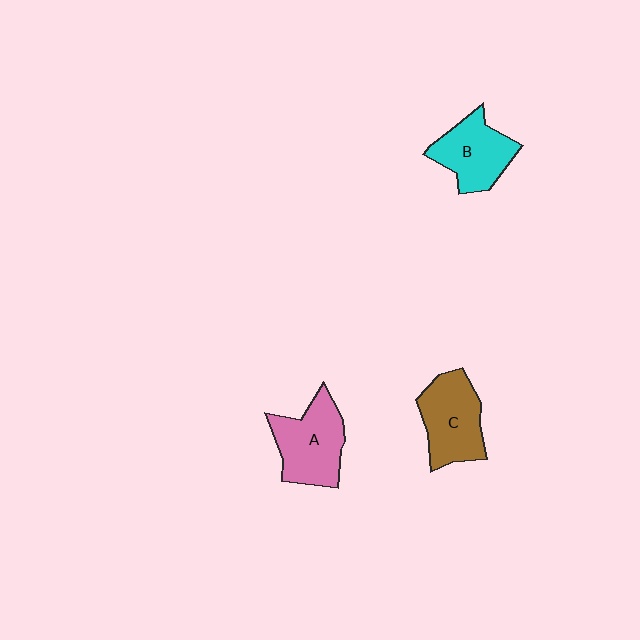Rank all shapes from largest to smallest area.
From largest to smallest: A (pink), C (brown), B (cyan).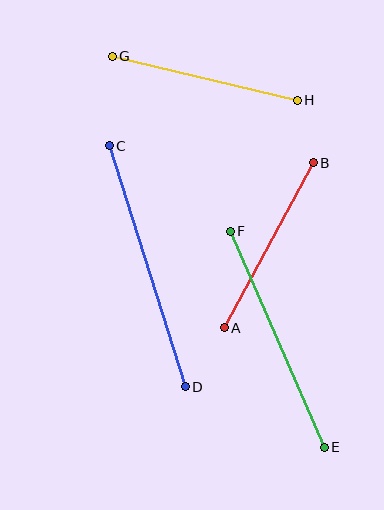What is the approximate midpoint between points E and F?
The midpoint is at approximately (277, 339) pixels.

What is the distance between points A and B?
The distance is approximately 188 pixels.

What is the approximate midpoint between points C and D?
The midpoint is at approximately (147, 266) pixels.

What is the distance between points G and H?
The distance is approximately 190 pixels.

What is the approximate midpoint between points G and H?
The midpoint is at approximately (205, 78) pixels.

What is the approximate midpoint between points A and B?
The midpoint is at approximately (269, 245) pixels.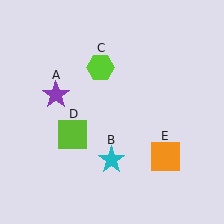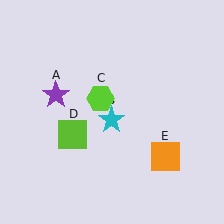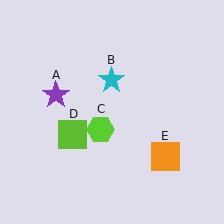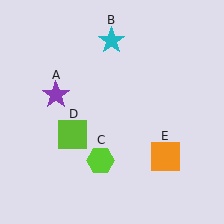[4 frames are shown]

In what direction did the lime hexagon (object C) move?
The lime hexagon (object C) moved down.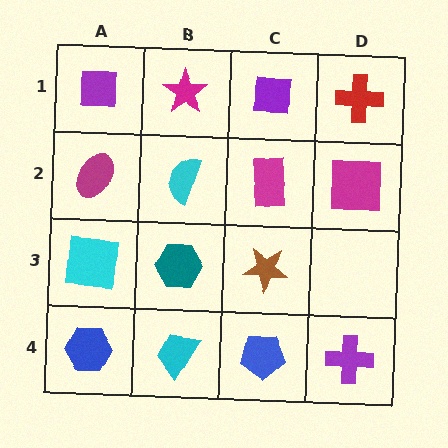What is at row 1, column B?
A magenta star.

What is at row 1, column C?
A purple square.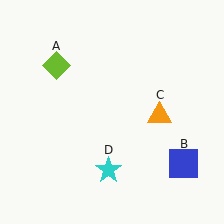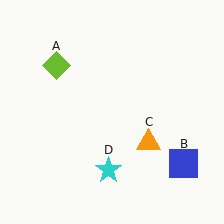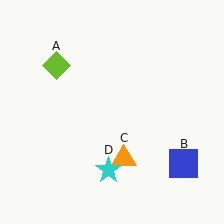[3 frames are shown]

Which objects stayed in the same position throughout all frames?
Lime diamond (object A) and blue square (object B) and cyan star (object D) remained stationary.